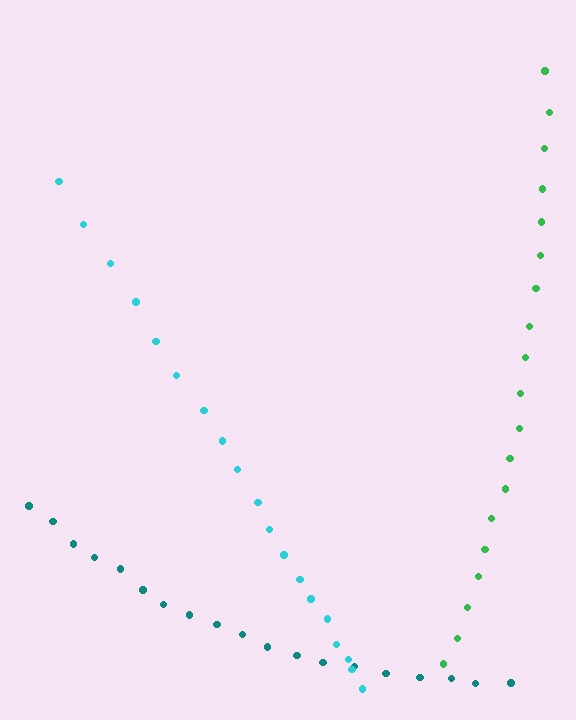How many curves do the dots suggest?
There are 3 distinct paths.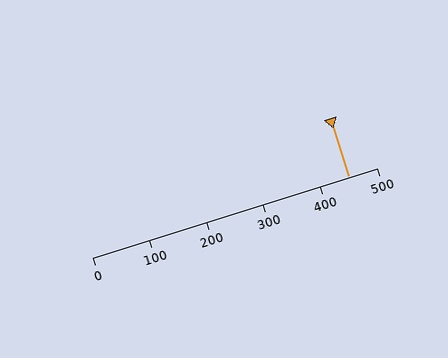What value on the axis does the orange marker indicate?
The marker indicates approximately 450.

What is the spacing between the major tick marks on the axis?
The major ticks are spaced 100 apart.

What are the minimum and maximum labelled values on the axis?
The axis runs from 0 to 500.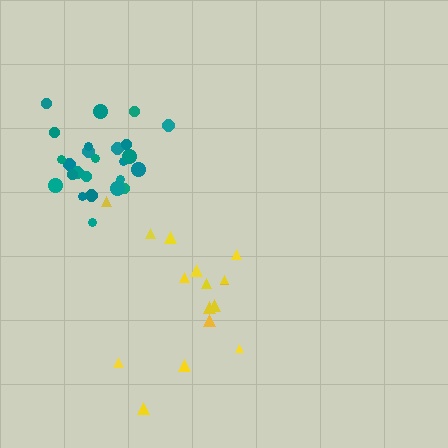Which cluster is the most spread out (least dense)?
Yellow.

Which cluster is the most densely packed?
Teal.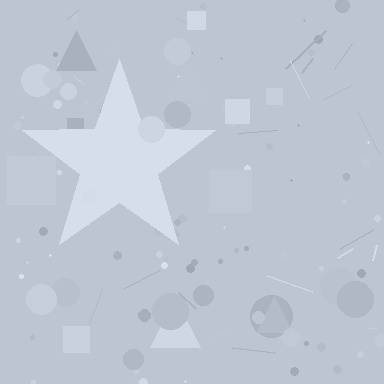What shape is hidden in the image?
A star is hidden in the image.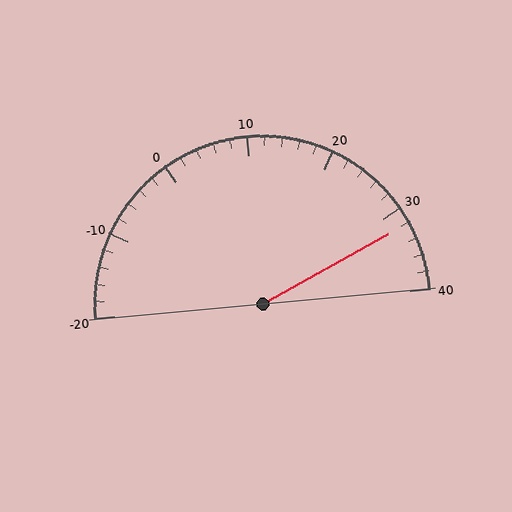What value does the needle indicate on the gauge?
The needle indicates approximately 32.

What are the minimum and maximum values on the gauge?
The gauge ranges from -20 to 40.